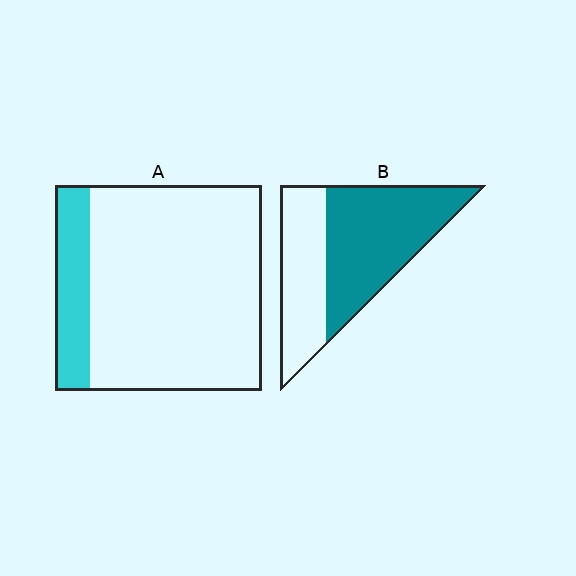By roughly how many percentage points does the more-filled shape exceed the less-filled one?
By roughly 45 percentage points (B over A).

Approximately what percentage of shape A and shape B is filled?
A is approximately 15% and B is approximately 60%.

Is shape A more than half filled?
No.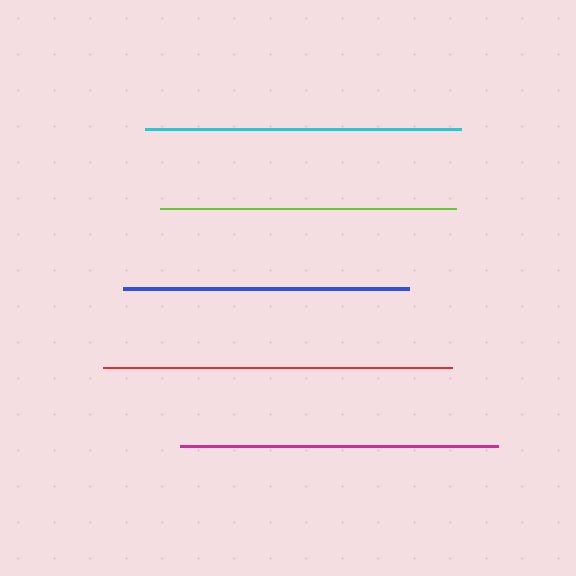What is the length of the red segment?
The red segment is approximately 348 pixels long.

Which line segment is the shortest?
The blue line is the shortest at approximately 286 pixels.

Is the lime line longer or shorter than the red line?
The red line is longer than the lime line.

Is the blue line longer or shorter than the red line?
The red line is longer than the blue line.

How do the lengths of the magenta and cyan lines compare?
The magenta and cyan lines are approximately the same length.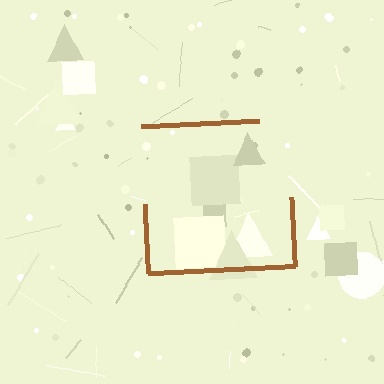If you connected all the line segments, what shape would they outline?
They would outline a square.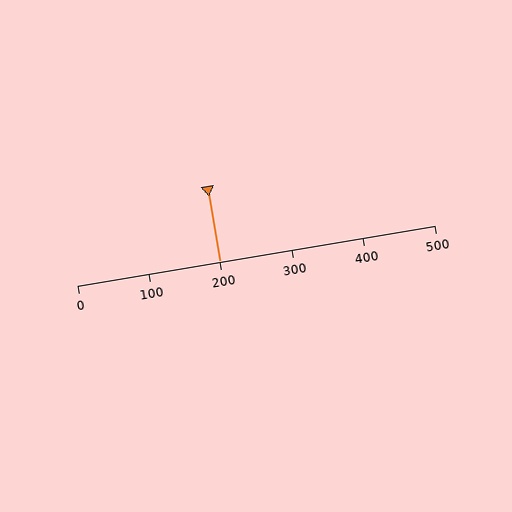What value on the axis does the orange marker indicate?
The marker indicates approximately 200.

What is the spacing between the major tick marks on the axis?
The major ticks are spaced 100 apart.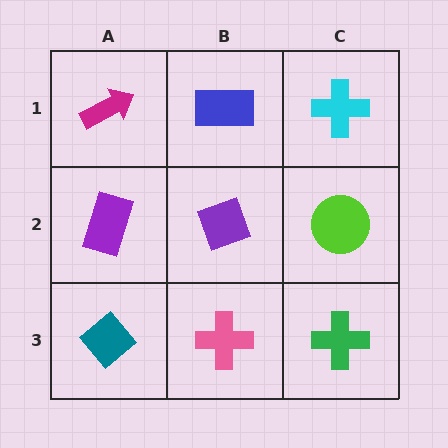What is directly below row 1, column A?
A purple rectangle.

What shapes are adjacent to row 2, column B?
A blue rectangle (row 1, column B), a pink cross (row 3, column B), a purple rectangle (row 2, column A), a lime circle (row 2, column C).